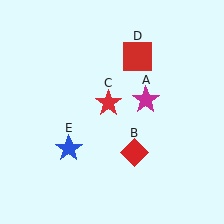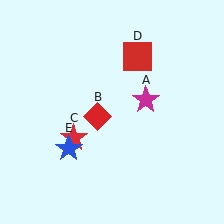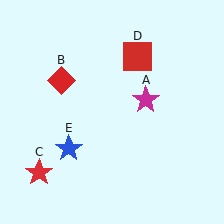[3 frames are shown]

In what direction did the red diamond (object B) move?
The red diamond (object B) moved up and to the left.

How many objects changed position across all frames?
2 objects changed position: red diamond (object B), red star (object C).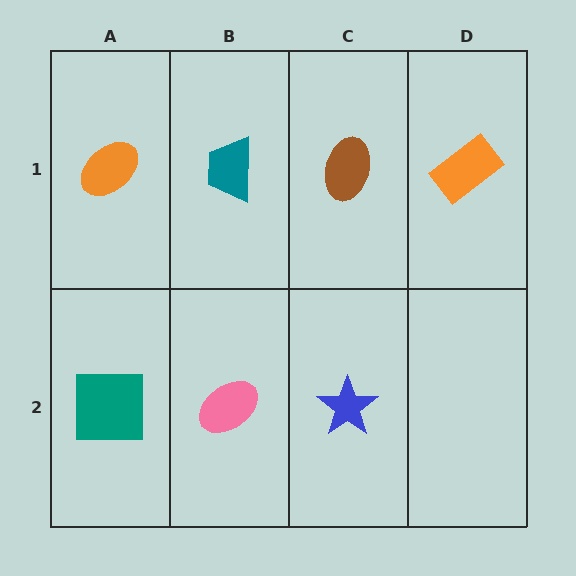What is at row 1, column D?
An orange rectangle.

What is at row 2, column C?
A blue star.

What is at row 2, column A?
A teal square.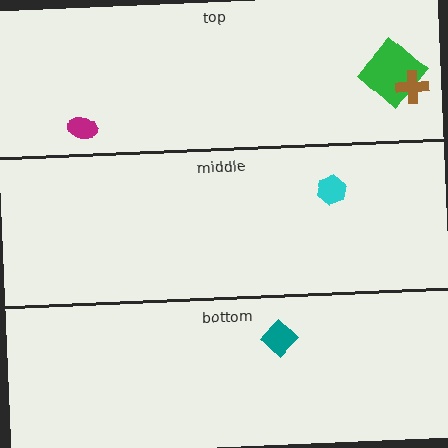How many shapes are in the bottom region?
1.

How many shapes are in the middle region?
1.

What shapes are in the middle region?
The cyan hexagon.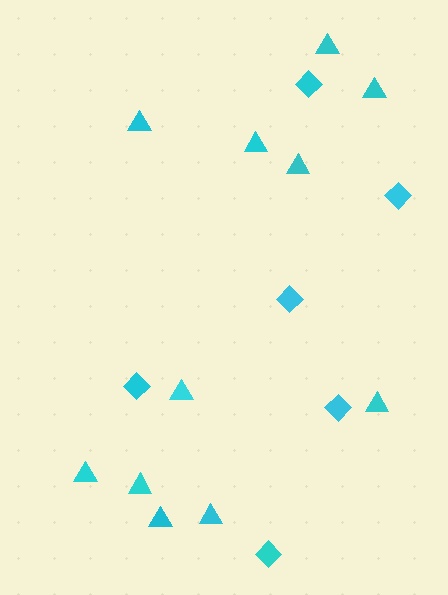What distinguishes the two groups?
There are 2 groups: one group of triangles (11) and one group of diamonds (6).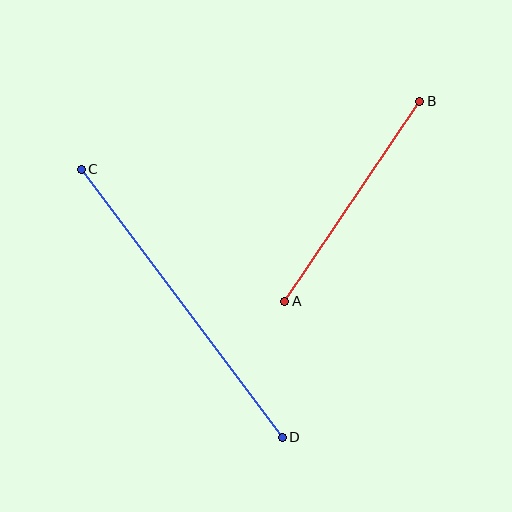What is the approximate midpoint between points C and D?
The midpoint is at approximately (182, 303) pixels.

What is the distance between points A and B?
The distance is approximately 241 pixels.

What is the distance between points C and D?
The distance is approximately 335 pixels.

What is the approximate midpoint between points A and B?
The midpoint is at approximately (352, 201) pixels.